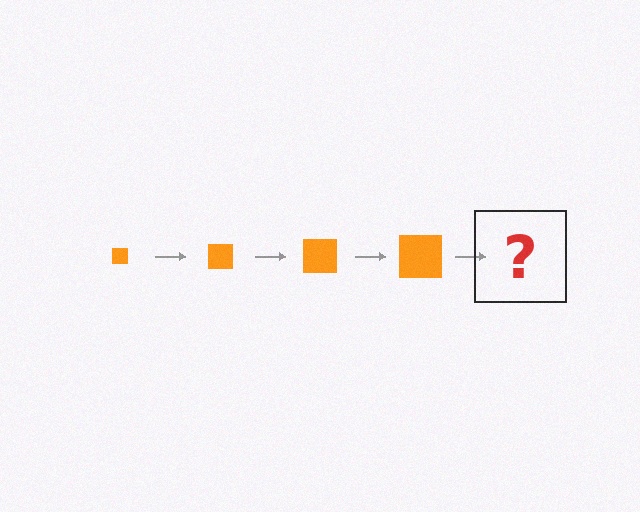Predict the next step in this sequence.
The next step is an orange square, larger than the previous one.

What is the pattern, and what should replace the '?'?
The pattern is that the square gets progressively larger each step. The '?' should be an orange square, larger than the previous one.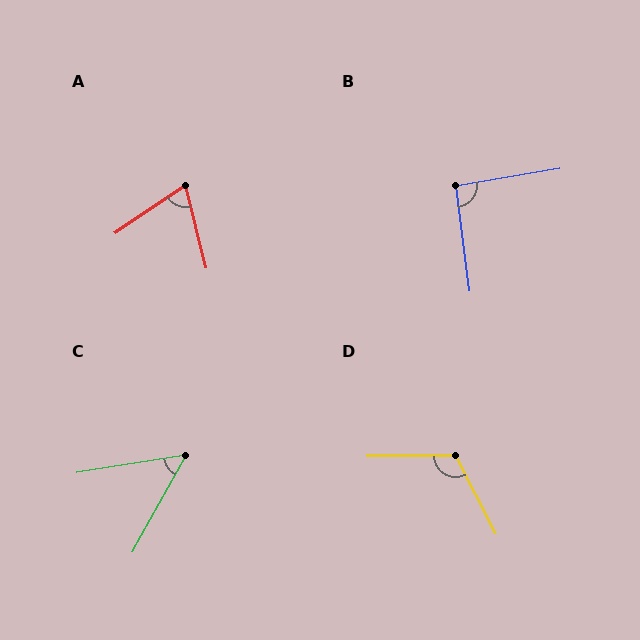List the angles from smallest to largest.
C (52°), A (69°), B (92°), D (117°).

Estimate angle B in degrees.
Approximately 92 degrees.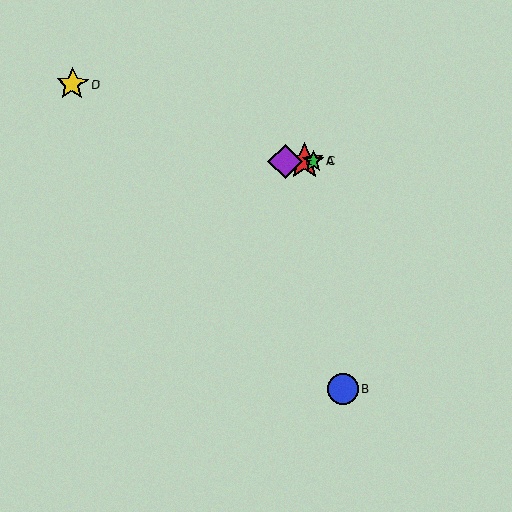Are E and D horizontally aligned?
No, E is at y≈161 and D is at y≈84.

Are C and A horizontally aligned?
Yes, both are at y≈161.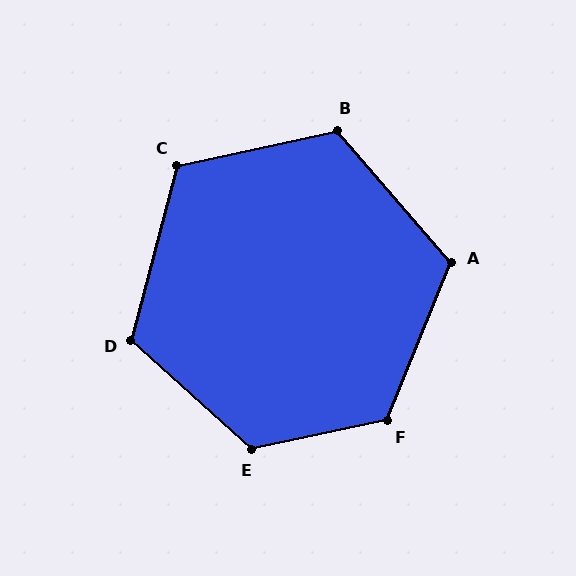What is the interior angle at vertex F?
Approximately 124 degrees (obtuse).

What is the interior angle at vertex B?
Approximately 118 degrees (obtuse).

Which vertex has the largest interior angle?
E, at approximately 126 degrees.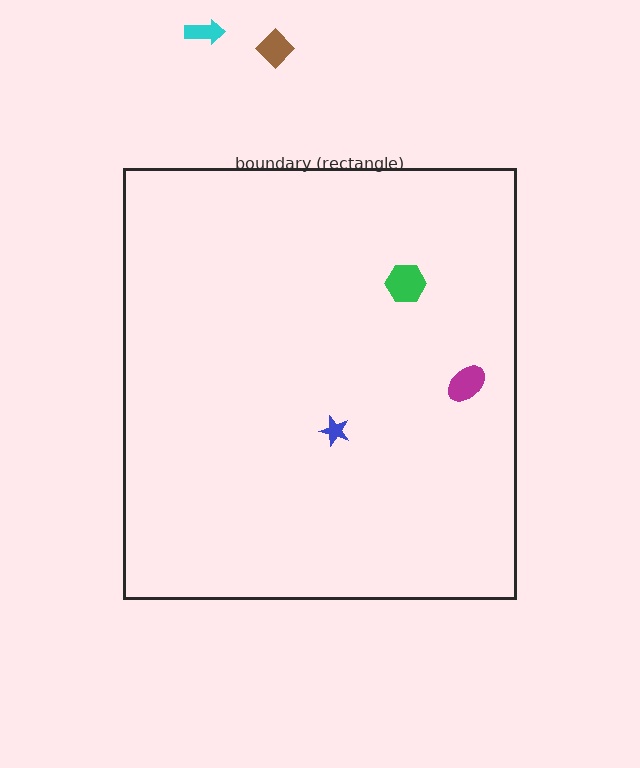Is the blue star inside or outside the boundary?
Inside.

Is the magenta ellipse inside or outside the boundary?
Inside.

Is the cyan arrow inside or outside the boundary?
Outside.